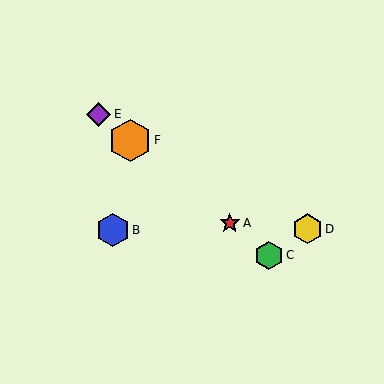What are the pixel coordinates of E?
Object E is at (99, 114).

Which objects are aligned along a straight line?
Objects A, C, E, F are aligned along a straight line.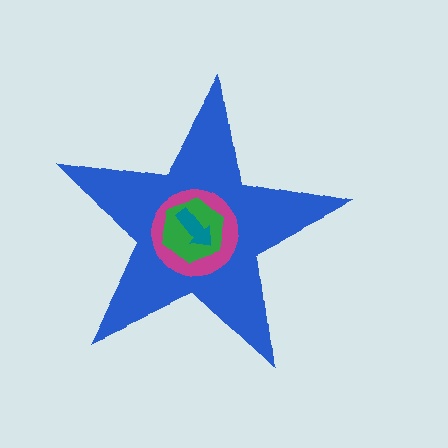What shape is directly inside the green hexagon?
The teal arrow.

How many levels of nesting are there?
4.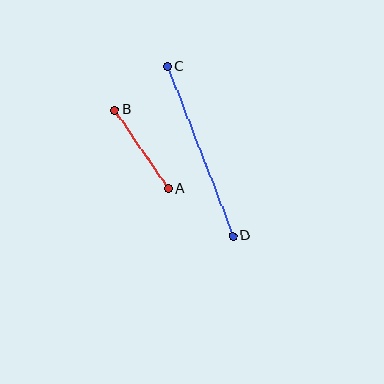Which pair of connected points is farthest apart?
Points C and D are farthest apart.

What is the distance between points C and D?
The distance is approximately 182 pixels.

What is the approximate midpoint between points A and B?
The midpoint is at approximately (142, 149) pixels.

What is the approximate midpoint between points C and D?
The midpoint is at approximately (200, 151) pixels.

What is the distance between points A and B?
The distance is approximately 95 pixels.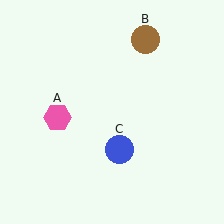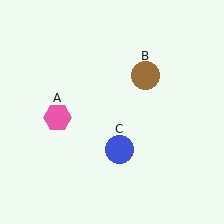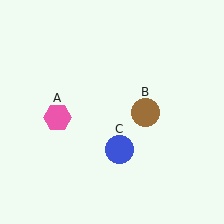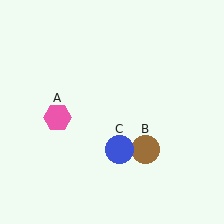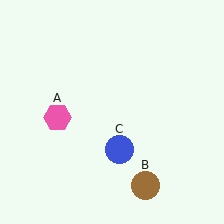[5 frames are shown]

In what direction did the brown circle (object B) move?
The brown circle (object B) moved down.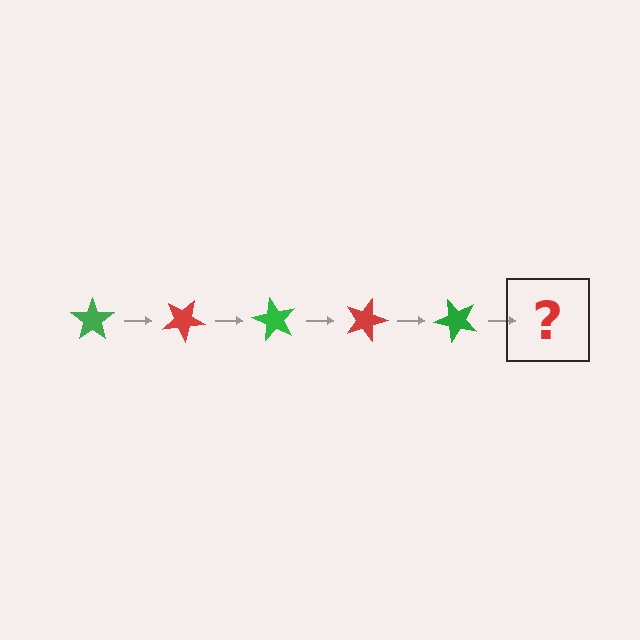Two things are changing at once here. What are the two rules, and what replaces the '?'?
The two rules are that it rotates 30 degrees each step and the color cycles through green and red. The '?' should be a red star, rotated 150 degrees from the start.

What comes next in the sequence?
The next element should be a red star, rotated 150 degrees from the start.